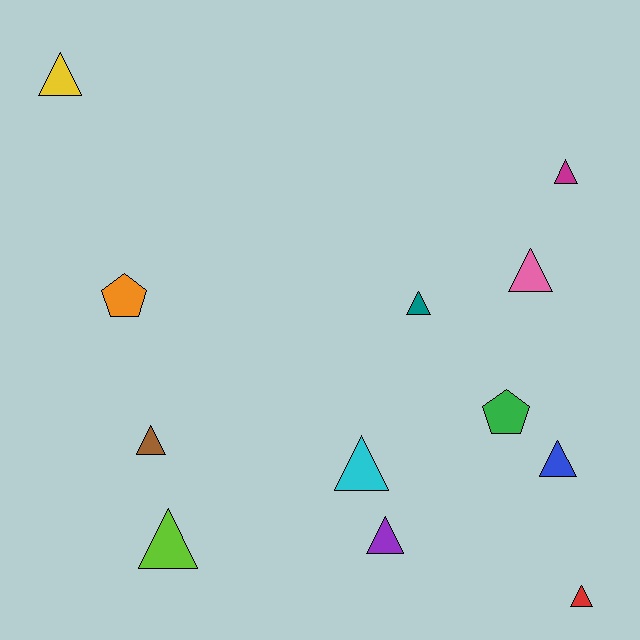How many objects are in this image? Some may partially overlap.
There are 12 objects.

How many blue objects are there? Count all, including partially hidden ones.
There is 1 blue object.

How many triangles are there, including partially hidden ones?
There are 10 triangles.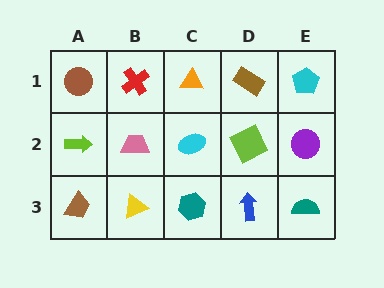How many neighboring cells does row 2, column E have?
3.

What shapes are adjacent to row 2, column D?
A brown rectangle (row 1, column D), a blue arrow (row 3, column D), a cyan ellipse (row 2, column C), a purple circle (row 2, column E).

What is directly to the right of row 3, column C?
A blue arrow.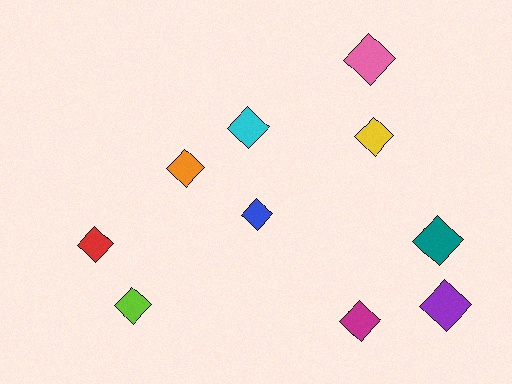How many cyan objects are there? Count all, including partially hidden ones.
There is 1 cyan object.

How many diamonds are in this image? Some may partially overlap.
There are 10 diamonds.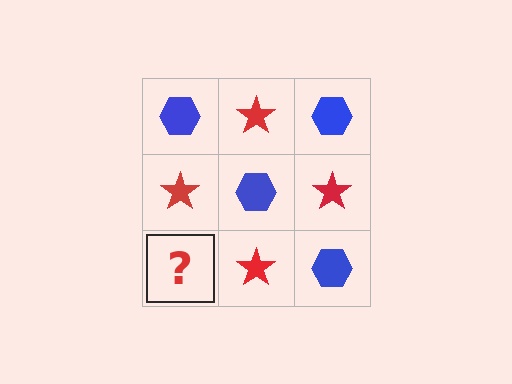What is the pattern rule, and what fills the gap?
The rule is that it alternates blue hexagon and red star in a checkerboard pattern. The gap should be filled with a blue hexagon.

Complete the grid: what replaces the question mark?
The question mark should be replaced with a blue hexagon.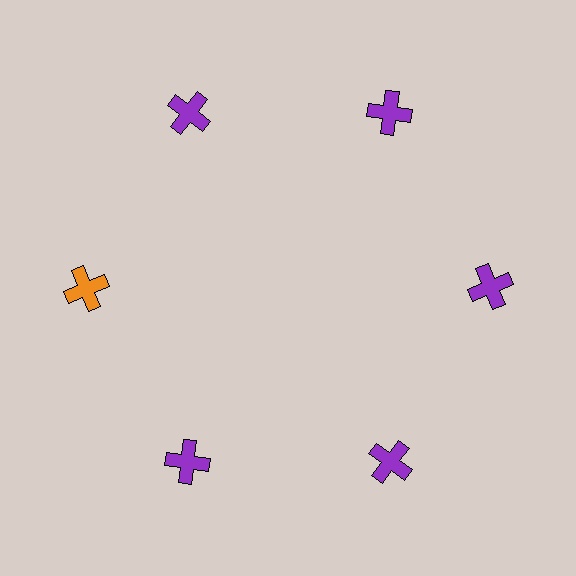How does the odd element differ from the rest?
It has a different color: orange instead of purple.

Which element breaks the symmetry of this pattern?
The orange cross at roughly the 9 o'clock position breaks the symmetry. All other shapes are purple crosses.